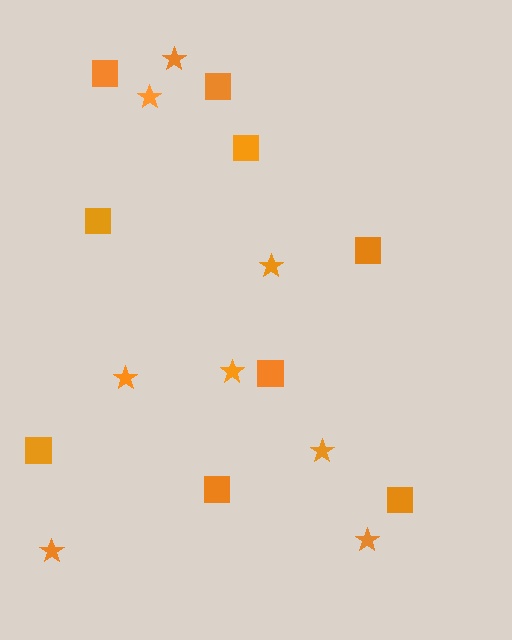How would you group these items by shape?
There are 2 groups: one group of squares (9) and one group of stars (8).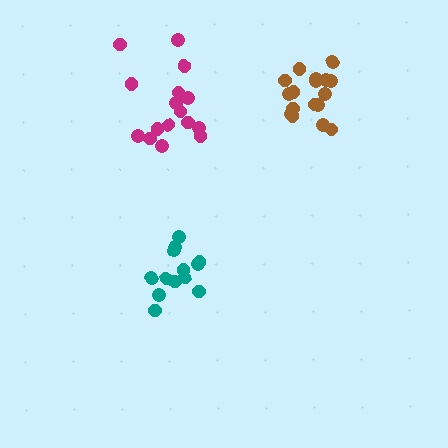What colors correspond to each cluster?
The clusters are colored: brown, magenta, teal.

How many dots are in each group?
Group 1: 17 dots, Group 2: 16 dots, Group 3: 13 dots (46 total).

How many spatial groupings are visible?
There are 3 spatial groupings.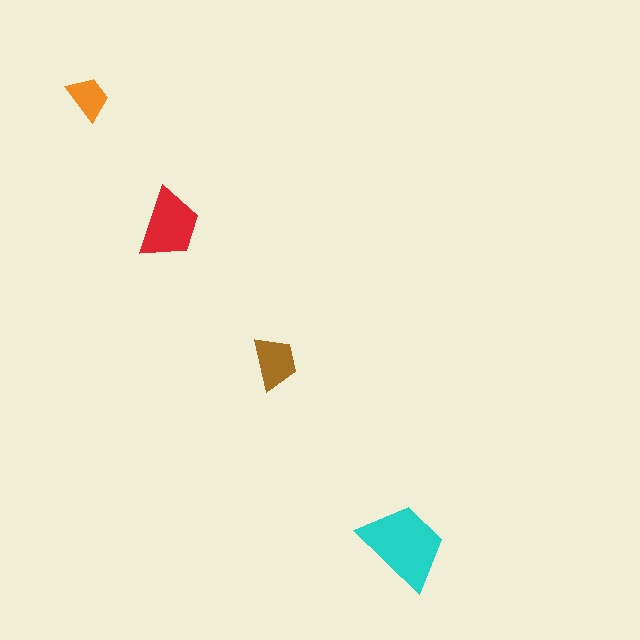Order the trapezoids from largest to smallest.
the cyan one, the red one, the brown one, the orange one.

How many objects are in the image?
There are 4 objects in the image.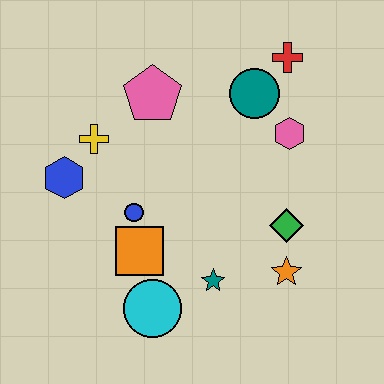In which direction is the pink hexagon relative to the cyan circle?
The pink hexagon is above the cyan circle.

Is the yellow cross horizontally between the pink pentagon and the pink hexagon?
No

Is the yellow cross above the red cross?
No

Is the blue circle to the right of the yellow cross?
Yes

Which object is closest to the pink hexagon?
The teal circle is closest to the pink hexagon.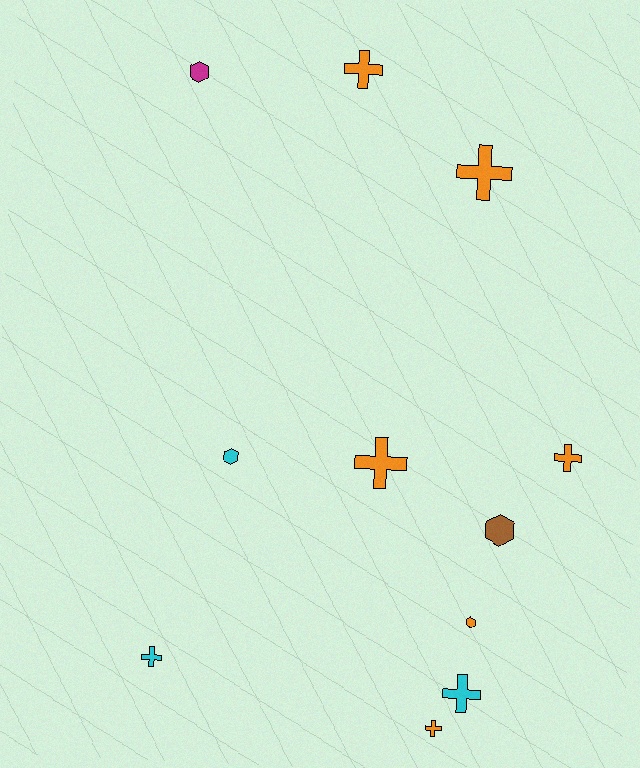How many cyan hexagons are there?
There is 1 cyan hexagon.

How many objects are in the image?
There are 11 objects.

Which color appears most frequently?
Orange, with 6 objects.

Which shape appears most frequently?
Cross, with 7 objects.